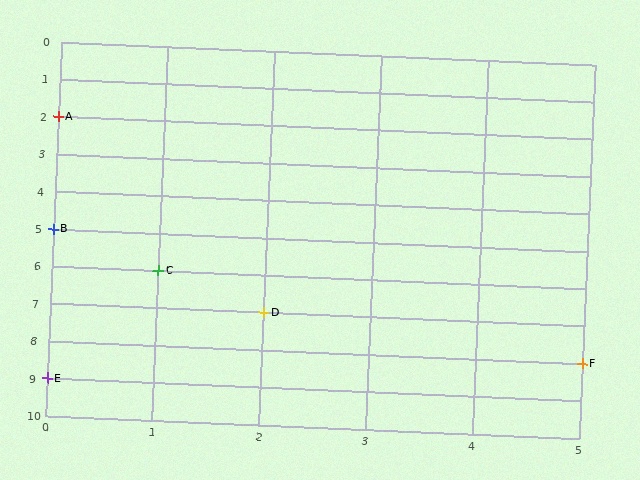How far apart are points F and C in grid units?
Points F and C are 4 columns and 2 rows apart (about 4.5 grid units diagonally).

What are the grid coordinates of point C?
Point C is at grid coordinates (1, 6).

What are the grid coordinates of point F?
Point F is at grid coordinates (5, 8).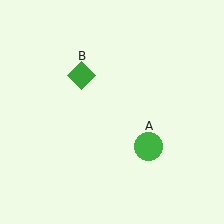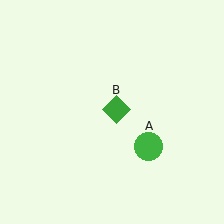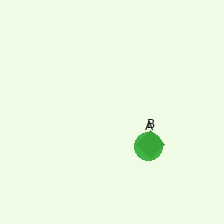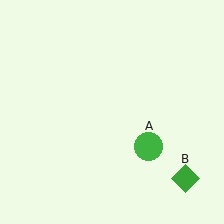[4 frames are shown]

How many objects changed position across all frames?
1 object changed position: green diamond (object B).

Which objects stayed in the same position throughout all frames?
Green circle (object A) remained stationary.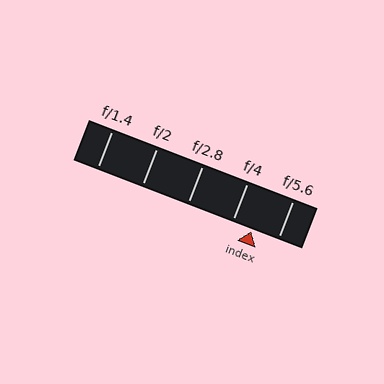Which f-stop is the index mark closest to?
The index mark is closest to f/4.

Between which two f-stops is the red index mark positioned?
The index mark is between f/4 and f/5.6.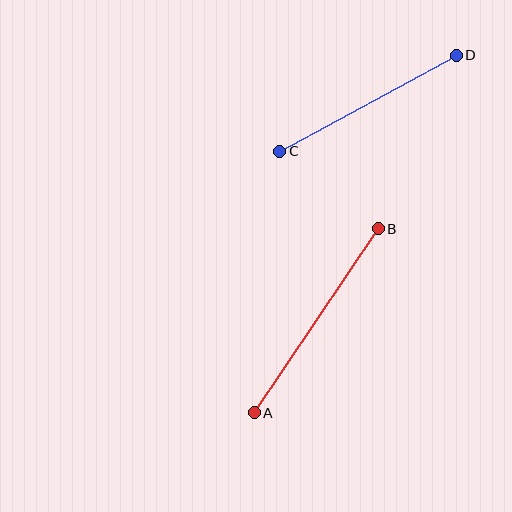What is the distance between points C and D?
The distance is approximately 201 pixels.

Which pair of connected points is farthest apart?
Points A and B are farthest apart.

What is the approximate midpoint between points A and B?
The midpoint is at approximately (316, 321) pixels.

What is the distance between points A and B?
The distance is approximately 222 pixels.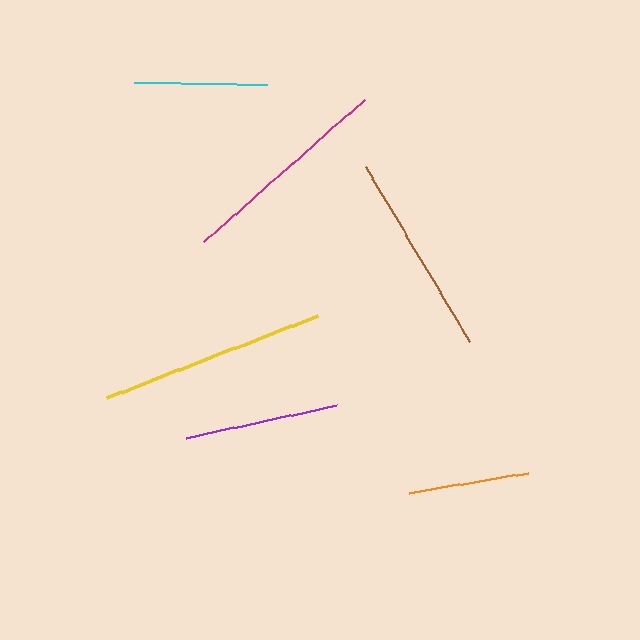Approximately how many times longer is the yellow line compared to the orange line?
The yellow line is approximately 1.9 times the length of the orange line.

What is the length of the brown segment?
The brown segment is approximately 203 pixels long.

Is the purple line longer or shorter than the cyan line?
The purple line is longer than the cyan line.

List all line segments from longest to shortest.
From longest to shortest: yellow, magenta, brown, purple, cyan, orange.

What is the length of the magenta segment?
The magenta segment is approximately 215 pixels long.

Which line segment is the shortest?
The orange line is the shortest at approximately 121 pixels.